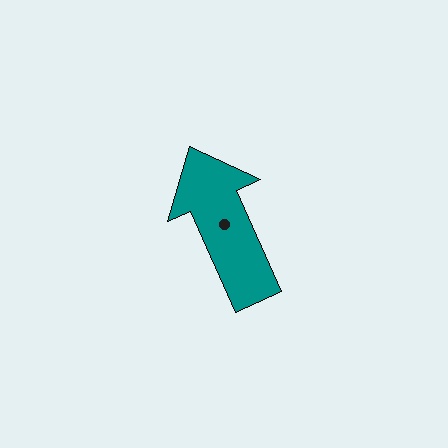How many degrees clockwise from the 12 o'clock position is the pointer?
Approximately 336 degrees.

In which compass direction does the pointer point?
Northwest.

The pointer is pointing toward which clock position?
Roughly 11 o'clock.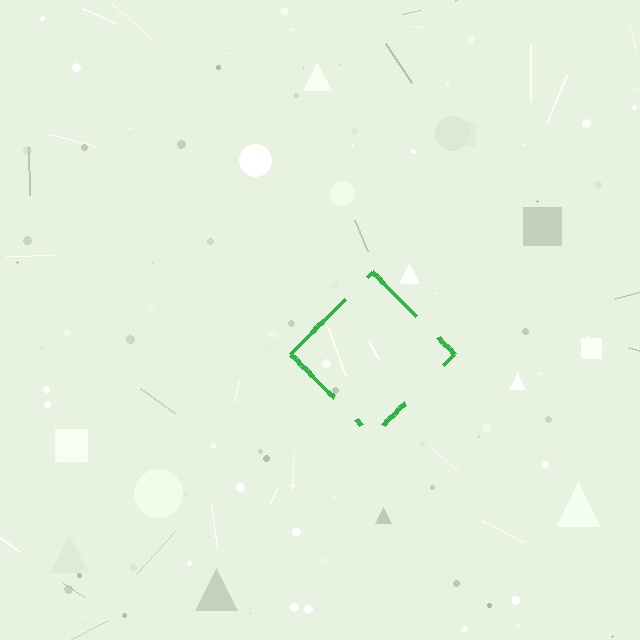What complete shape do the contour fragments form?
The contour fragments form a diamond.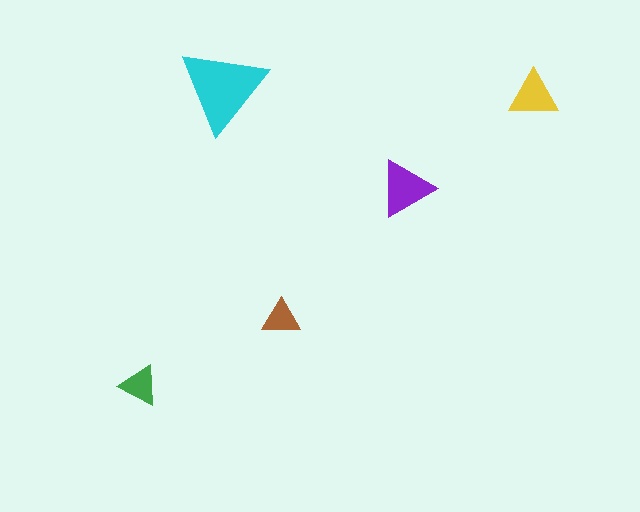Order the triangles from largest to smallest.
the cyan one, the purple one, the yellow one, the green one, the brown one.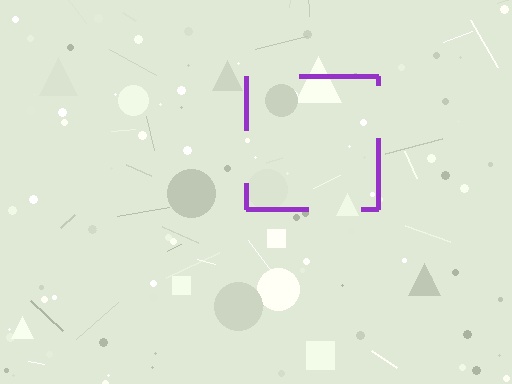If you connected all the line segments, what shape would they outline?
They would outline a square.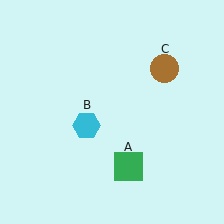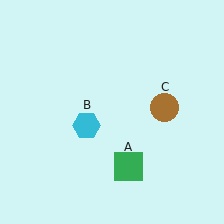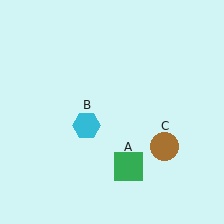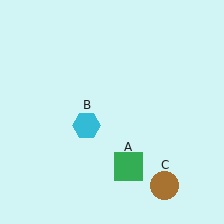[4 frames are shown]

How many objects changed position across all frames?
1 object changed position: brown circle (object C).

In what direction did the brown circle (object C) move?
The brown circle (object C) moved down.